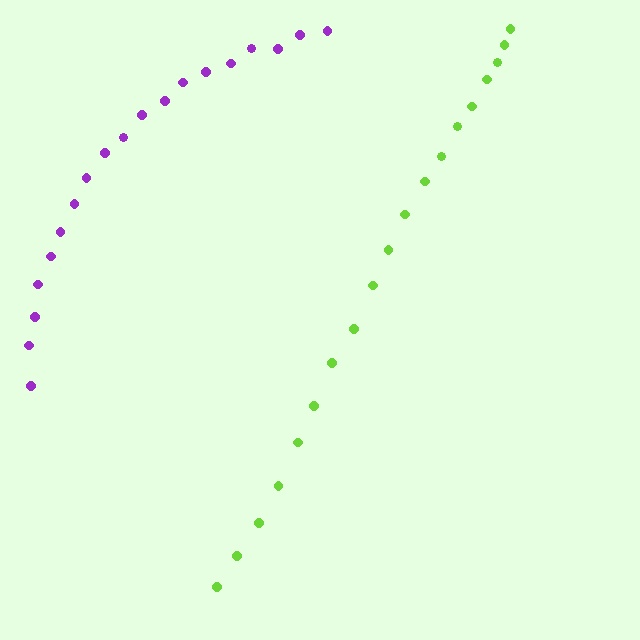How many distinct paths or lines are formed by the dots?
There are 2 distinct paths.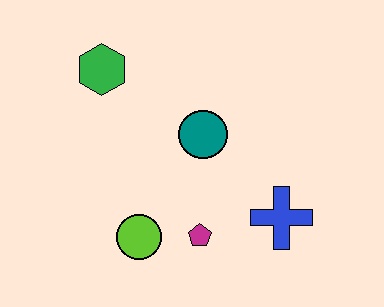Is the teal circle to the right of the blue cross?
No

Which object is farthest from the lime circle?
The green hexagon is farthest from the lime circle.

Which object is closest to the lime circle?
The magenta pentagon is closest to the lime circle.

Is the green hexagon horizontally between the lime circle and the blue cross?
No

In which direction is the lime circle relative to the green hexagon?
The lime circle is below the green hexagon.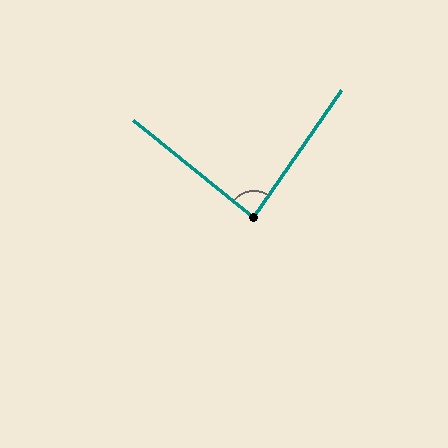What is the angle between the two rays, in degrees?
Approximately 86 degrees.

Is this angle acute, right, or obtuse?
It is approximately a right angle.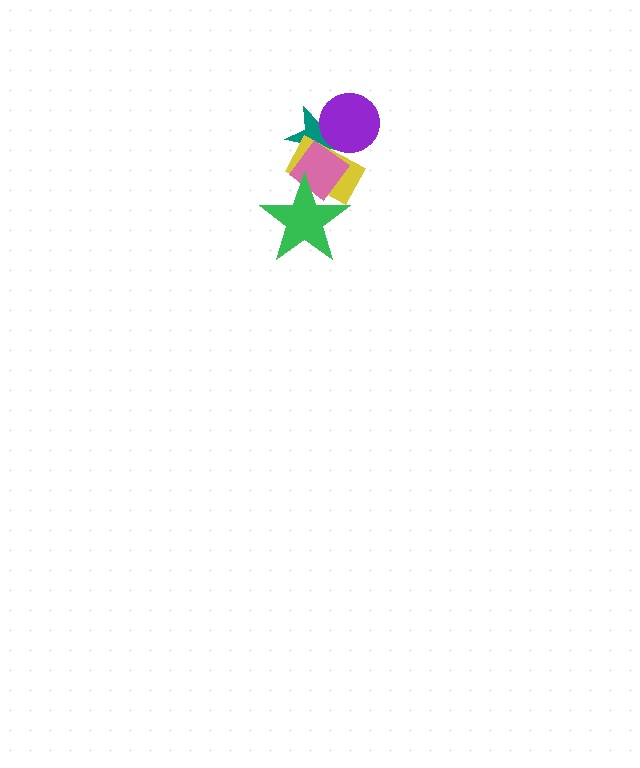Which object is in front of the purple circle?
The yellow rectangle is in front of the purple circle.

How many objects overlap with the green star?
2 objects overlap with the green star.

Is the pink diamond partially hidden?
Yes, it is partially covered by another shape.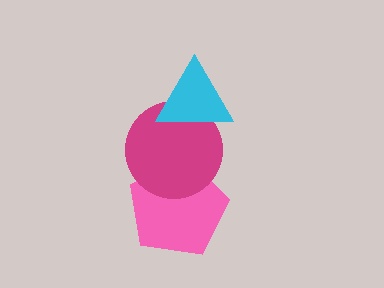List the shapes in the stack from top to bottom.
From top to bottom: the cyan triangle, the magenta circle, the pink pentagon.